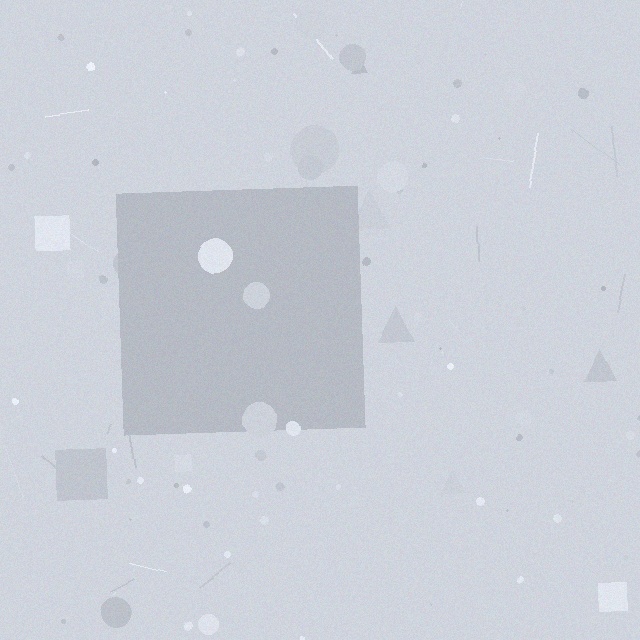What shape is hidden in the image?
A square is hidden in the image.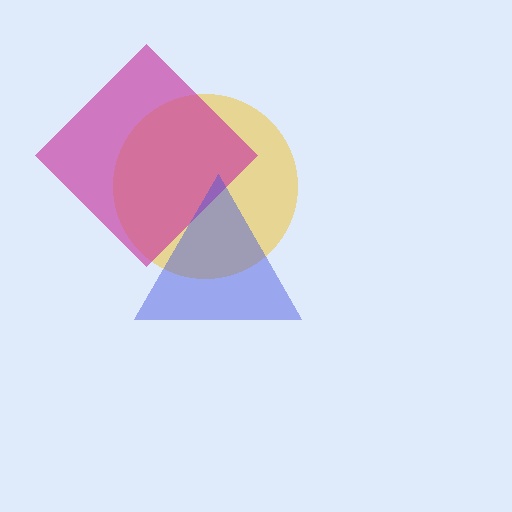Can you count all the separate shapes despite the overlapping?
Yes, there are 3 separate shapes.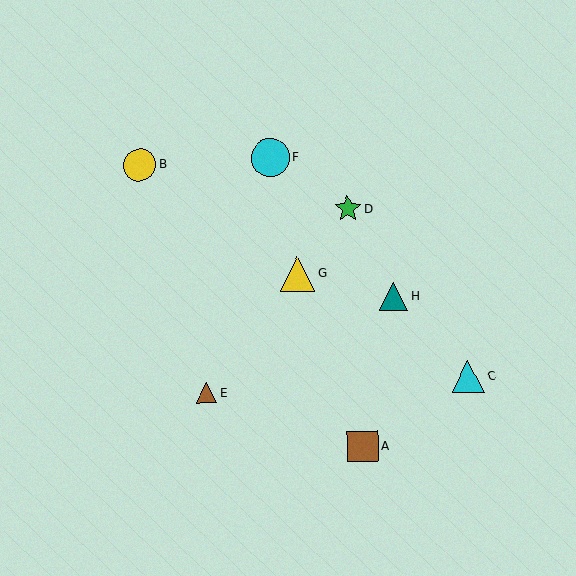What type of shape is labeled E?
Shape E is a brown triangle.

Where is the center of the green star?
The center of the green star is at (348, 209).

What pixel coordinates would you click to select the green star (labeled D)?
Click at (348, 209) to select the green star D.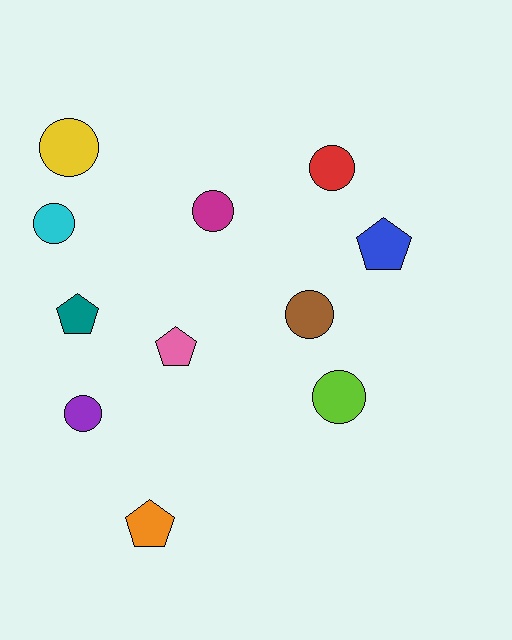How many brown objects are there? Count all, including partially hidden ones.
There is 1 brown object.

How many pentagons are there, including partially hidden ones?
There are 4 pentagons.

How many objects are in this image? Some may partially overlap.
There are 11 objects.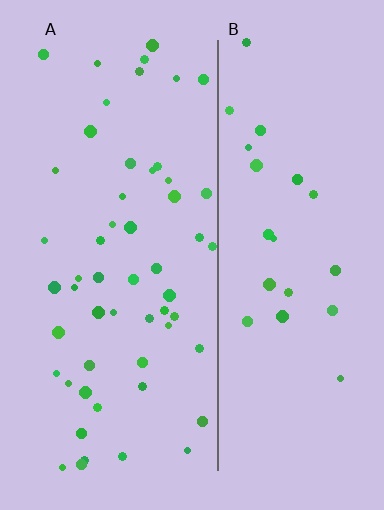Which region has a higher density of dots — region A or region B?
A (the left).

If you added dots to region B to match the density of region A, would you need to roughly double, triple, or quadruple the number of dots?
Approximately double.